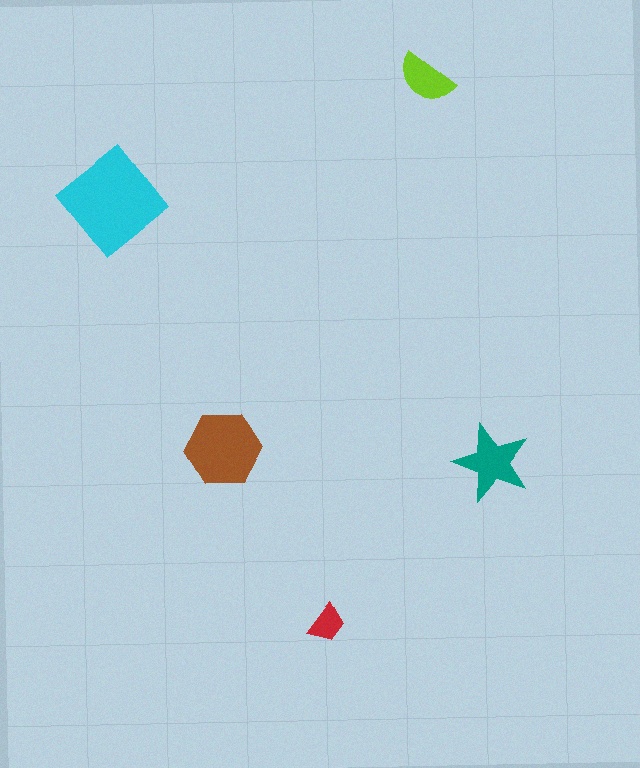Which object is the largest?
The cyan diamond.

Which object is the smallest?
The red trapezoid.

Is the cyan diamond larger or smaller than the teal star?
Larger.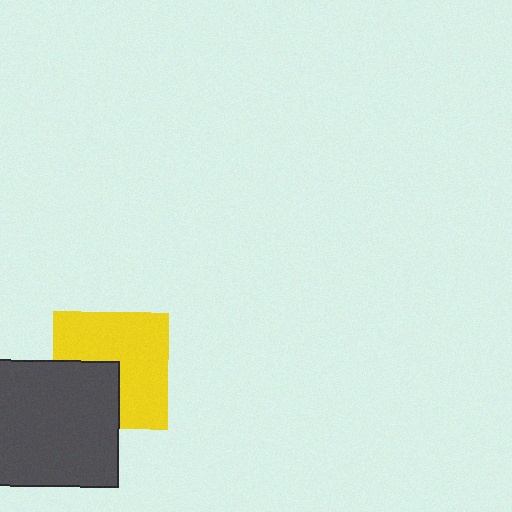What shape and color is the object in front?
The object in front is a dark gray square.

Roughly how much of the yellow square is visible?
Most of it is visible (roughly 66%).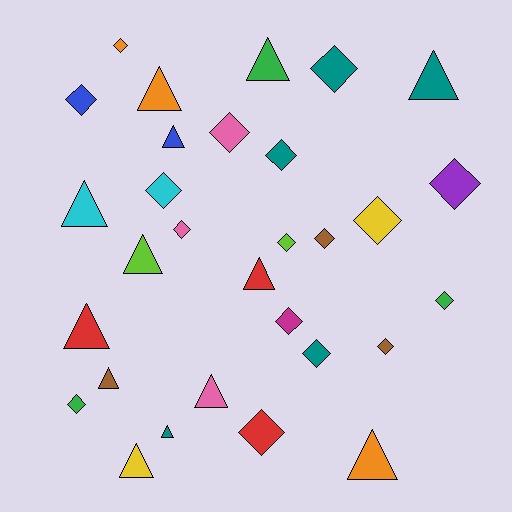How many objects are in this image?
There are 30 objects.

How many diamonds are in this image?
There are 17 diamonds.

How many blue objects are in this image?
There are 2 blue objects.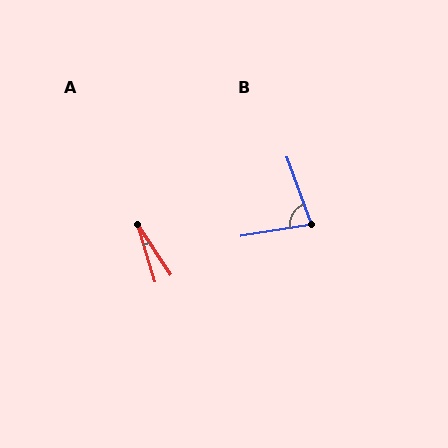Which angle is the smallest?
A, at approximately 16 degrees.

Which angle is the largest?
B, at approximately 79 degrees.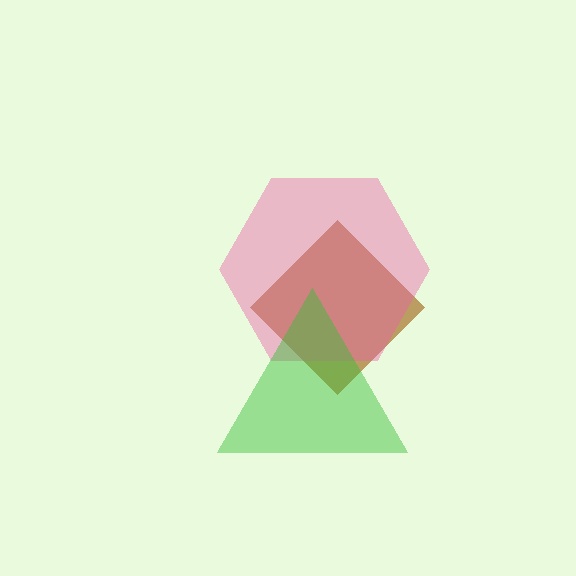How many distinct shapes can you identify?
There are 3 distinct shapes: a brown diamond, a pink hexagon, a green triangle.